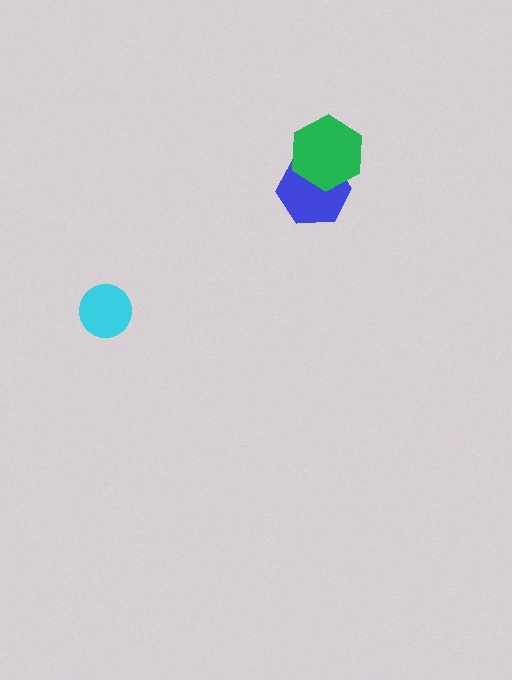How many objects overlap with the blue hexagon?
1 object overlaps with the blue hexagon.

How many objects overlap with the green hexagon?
1 object overlaps with the green hexagon.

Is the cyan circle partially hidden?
No, no other shape covers it.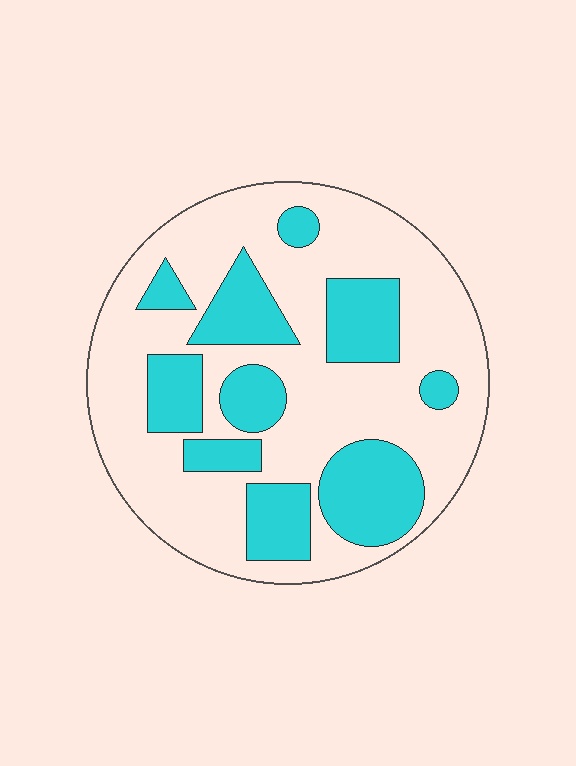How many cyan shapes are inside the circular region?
10.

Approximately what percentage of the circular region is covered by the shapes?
Approximately 30%.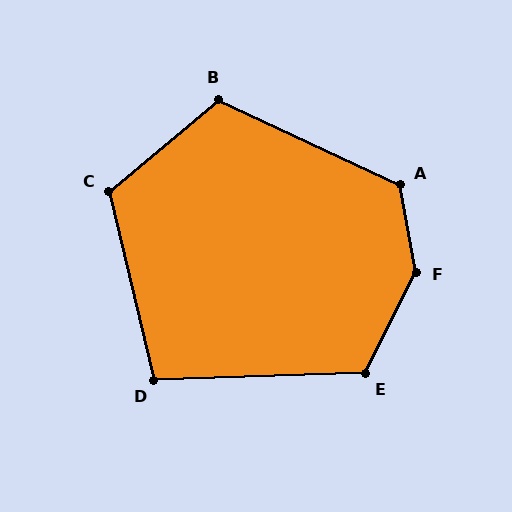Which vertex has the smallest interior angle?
D, at approximately 102 degrees.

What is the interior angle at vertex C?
Approximately 117 degrees (obtuse).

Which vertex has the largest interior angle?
F, at approximately 143 degrees.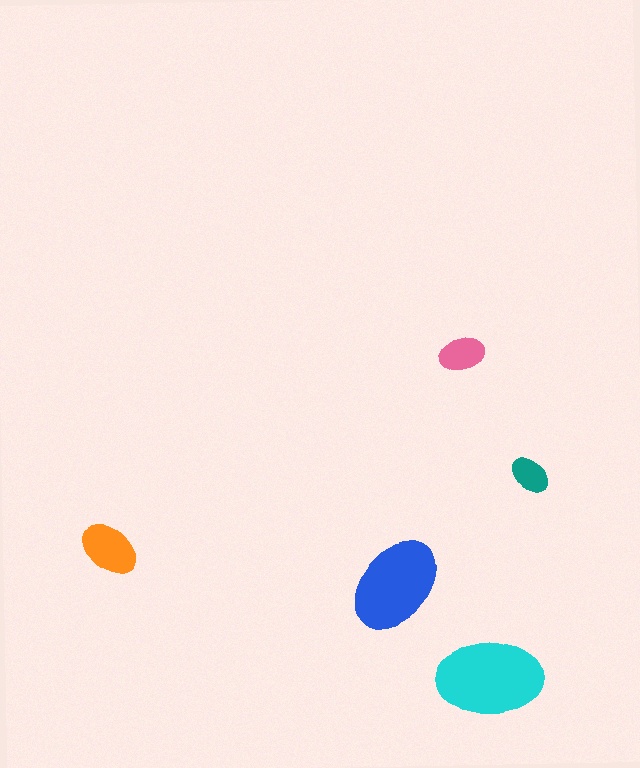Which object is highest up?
The pink ellipse is topmost.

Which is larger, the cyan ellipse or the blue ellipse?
The cyan one.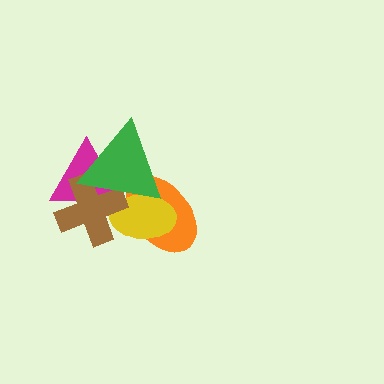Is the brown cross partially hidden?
Yes, it is partially covered by another shape.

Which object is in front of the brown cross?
The green triangle is in front of the brown cross.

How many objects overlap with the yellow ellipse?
4 objects overlap with the yellow ellipse.